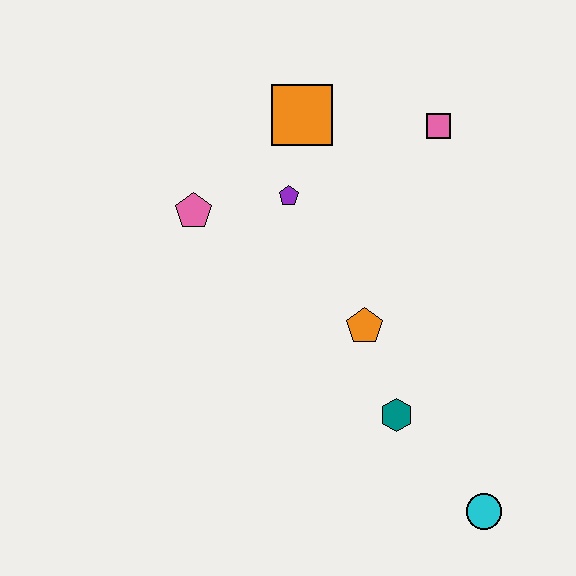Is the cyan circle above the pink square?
No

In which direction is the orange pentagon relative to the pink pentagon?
The orange pentagon is to the right of the pink pentagon.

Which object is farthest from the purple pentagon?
The cyan circle is farthest from the purple pentagon.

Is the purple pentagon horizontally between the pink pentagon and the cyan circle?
Yes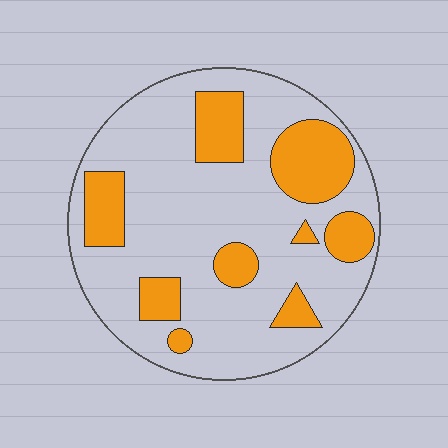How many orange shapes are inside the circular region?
9.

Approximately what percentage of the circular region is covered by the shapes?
Approximately 25%.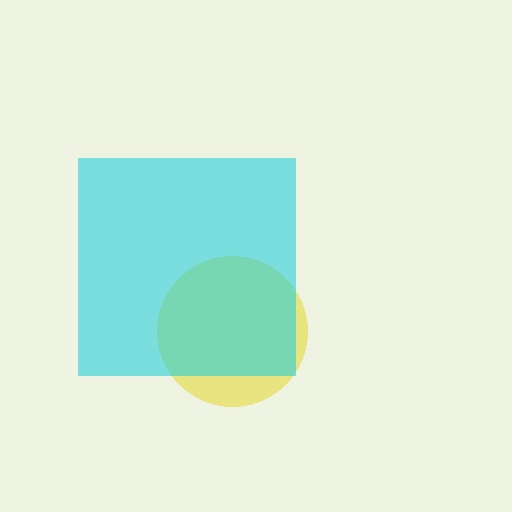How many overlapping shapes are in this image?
There are 2 overlapping shapes in the image.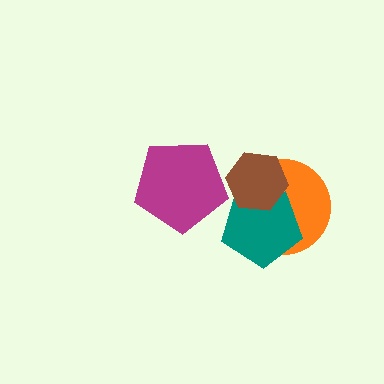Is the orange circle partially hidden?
Yes, it is partially covered by another shape.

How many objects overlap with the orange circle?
2 objects overlap with the orange circle.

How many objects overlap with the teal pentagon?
2 objects overlap with the teal pentagon.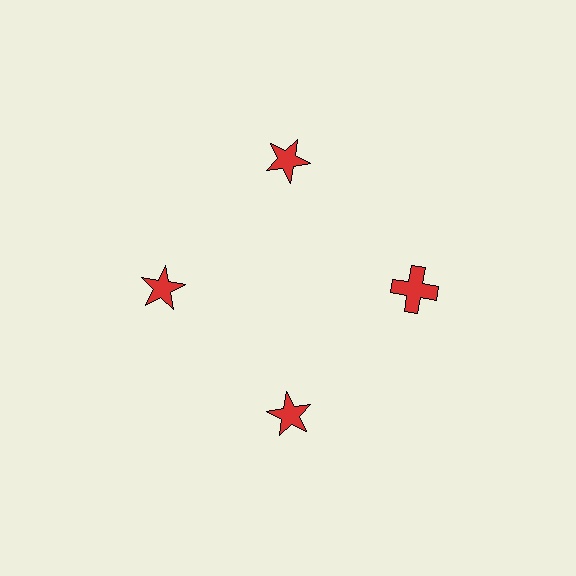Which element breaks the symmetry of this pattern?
The red cross at roughly the 3 o'clock position breaks the symmetry. All other shapes are red stars.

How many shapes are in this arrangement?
There are 4 shapes arranged in a ring pattern.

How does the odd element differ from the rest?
It has a different shape: cross instead of star.